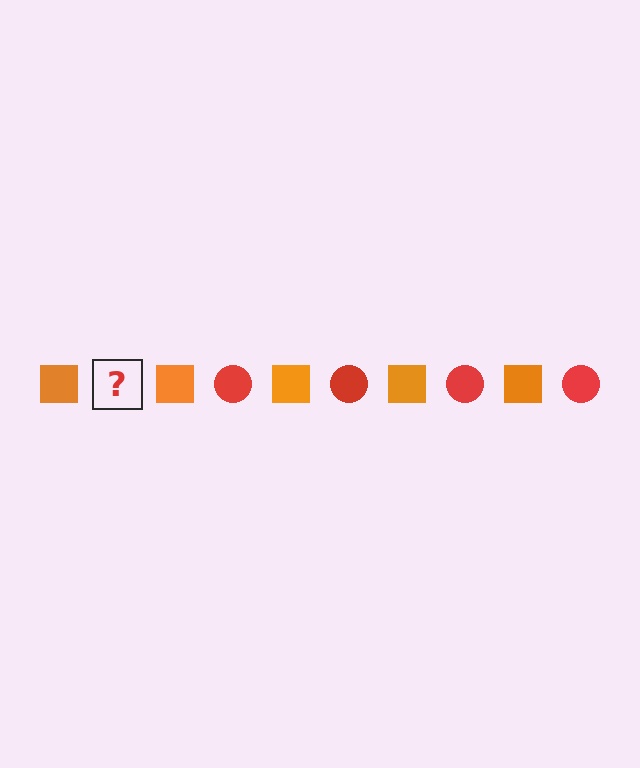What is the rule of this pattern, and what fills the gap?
The rule is that the pattern alternates between orange square and red circle. The gap should be filled with a red circle.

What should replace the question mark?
The question mark should be replaced with a red circle.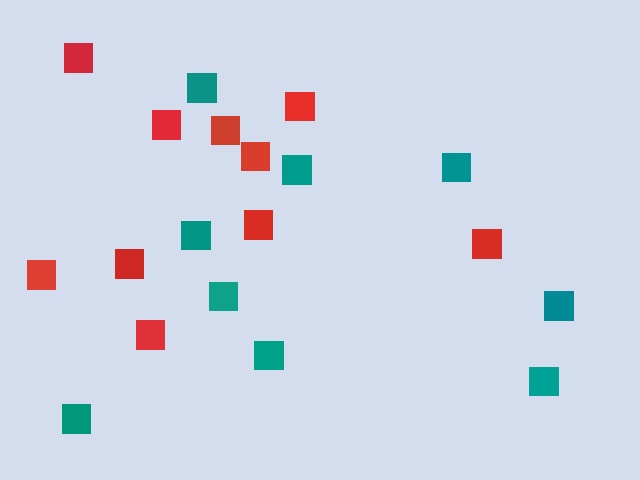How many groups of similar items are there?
There are 2 groups: one group of red squares (10) and one group of teal squares (9).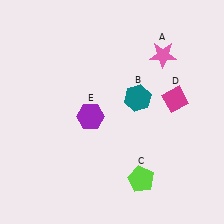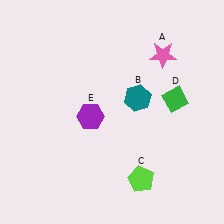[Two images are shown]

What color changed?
The diamond (D) changed from magenta in Image 1 to green in Image 2.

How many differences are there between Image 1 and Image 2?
There is 1 difference between the two images.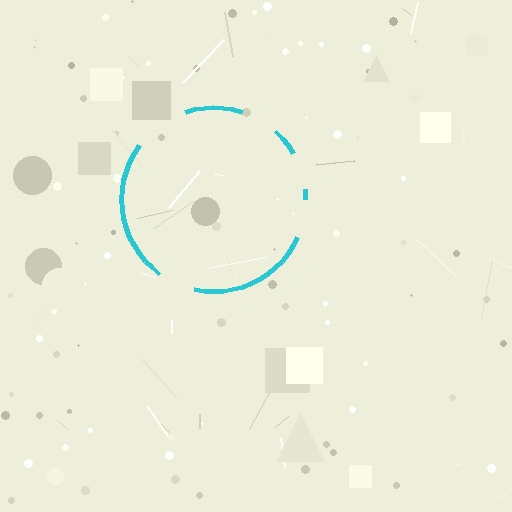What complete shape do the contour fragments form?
The contour fragments form a circle.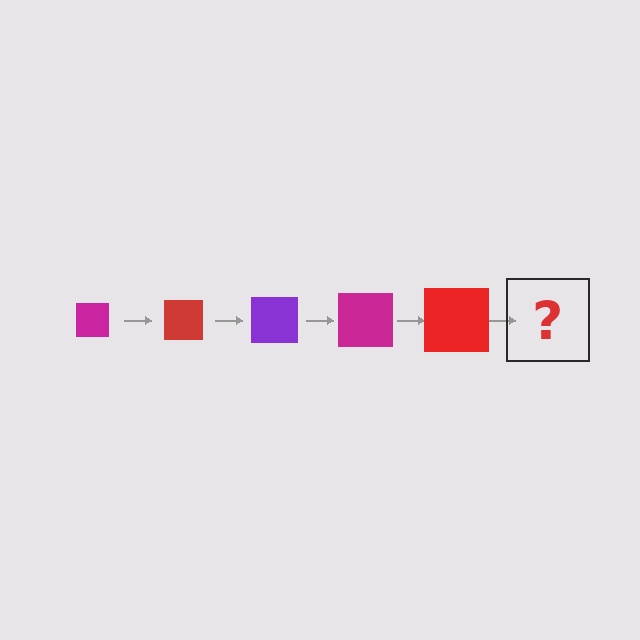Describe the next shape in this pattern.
It should be a purple square, larger than the previous one.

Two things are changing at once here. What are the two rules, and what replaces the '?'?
The two rules are that the square grows larger each step and the color cycles through magenta, red, and purple. The '?' should be a purple square, larger than the previous one.